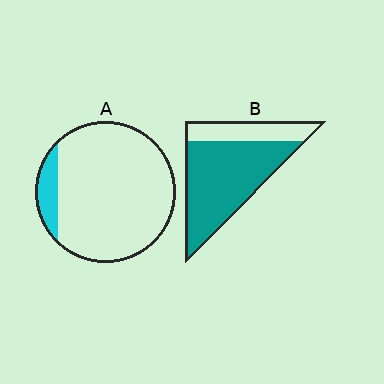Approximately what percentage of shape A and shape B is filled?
A is approximately 10% and B is approximately 75%.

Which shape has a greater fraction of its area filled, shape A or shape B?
Shape B.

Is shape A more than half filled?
No.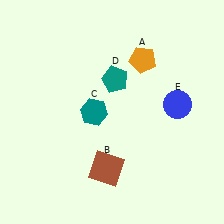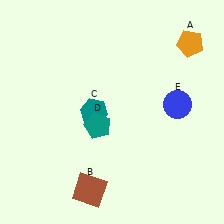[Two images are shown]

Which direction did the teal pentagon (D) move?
The teal pentagon (D) moved down.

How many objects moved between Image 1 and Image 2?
3 objects moved between the two images.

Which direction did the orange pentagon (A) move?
The orange pentagon (A) moved right.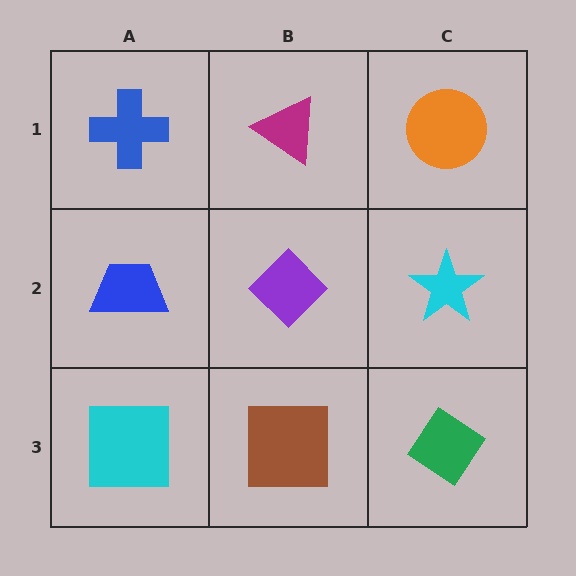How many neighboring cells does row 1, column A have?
2.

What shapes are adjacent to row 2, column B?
A magenta triangle (row 1, column B), a brown square (row 3, column B), a blue trapezoid (row 2, column A), a cyan star (row 2, column C).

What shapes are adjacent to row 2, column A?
A blue cross (row 1, column A), a cyan square (row 3, column A), a purple diamond (row 2, column B).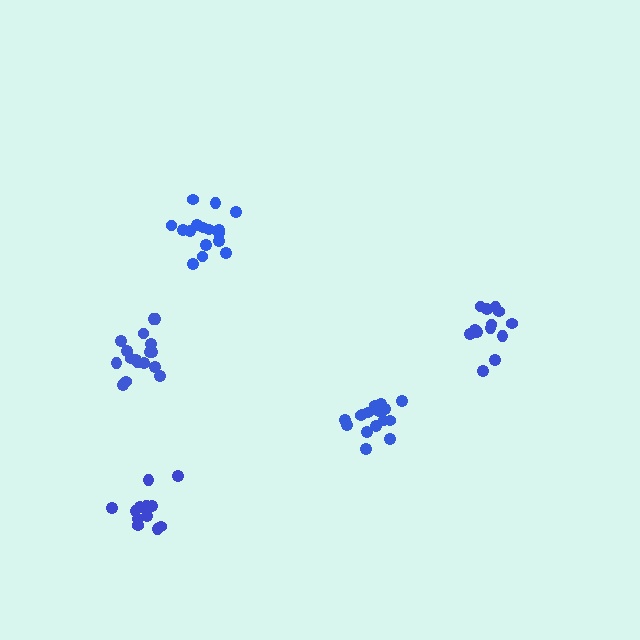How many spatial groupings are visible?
There are 5 spatial groupings.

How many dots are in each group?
Group 1: 16 dots, Group 2: 16 dots, Group 3: 17 dots, Group 4: 12 dots, Group 5: 13 dots (74 total).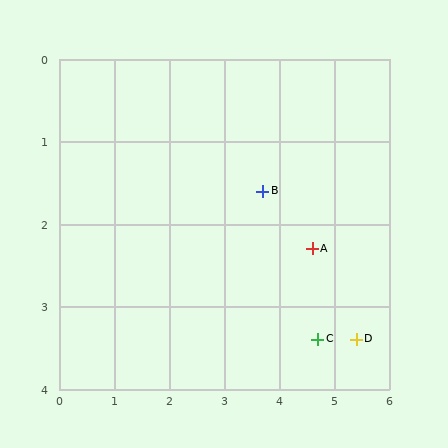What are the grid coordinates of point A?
Point A is at approximately (4.6, 2.3).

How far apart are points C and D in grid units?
Points C and D are about 0.7 grid units apart.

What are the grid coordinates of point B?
Point B is at approximately (3.7, 1.6).